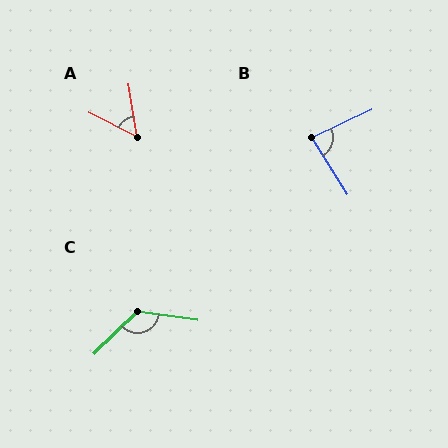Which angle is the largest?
C, at approximately 128 degrees.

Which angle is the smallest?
A, at approximately 55 degrees.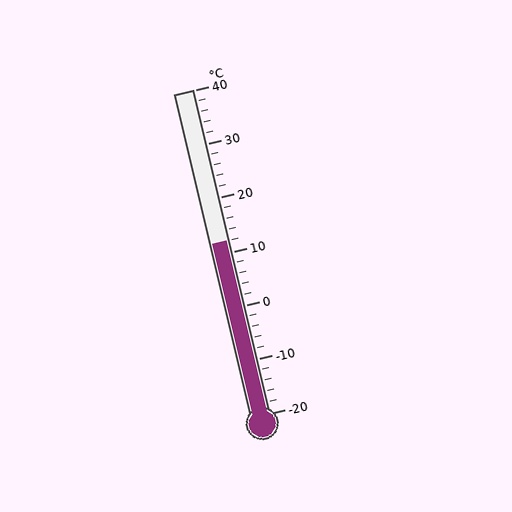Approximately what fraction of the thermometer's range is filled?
The thermometer is filled to approximately 55% of its range.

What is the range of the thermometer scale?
The thermometer scale ranges from -20°C to 40°C.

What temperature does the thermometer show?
The thermometer shows approximately 12°C.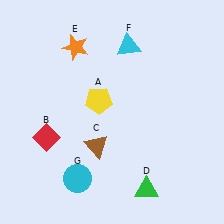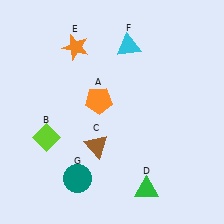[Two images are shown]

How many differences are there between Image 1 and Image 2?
There are 3 differences between the two images.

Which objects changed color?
A changed from yellow to orange. B changed from red to lime. G changed from cyan to teal.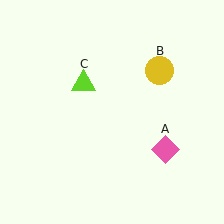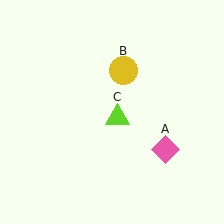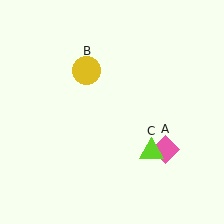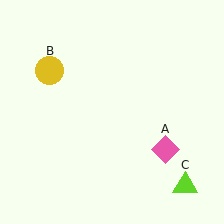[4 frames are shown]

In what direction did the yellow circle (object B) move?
The yellow circle (object B) moved left.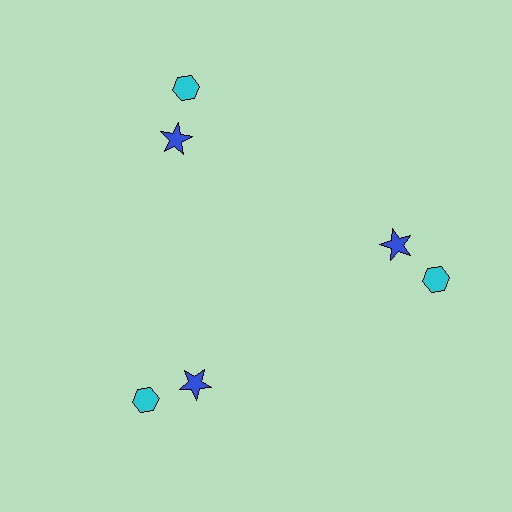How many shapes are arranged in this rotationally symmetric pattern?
There are 6 shapes, arranged in 3 groups of 2.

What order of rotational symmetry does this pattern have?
This pattern has 3-fold rotational symmetry.